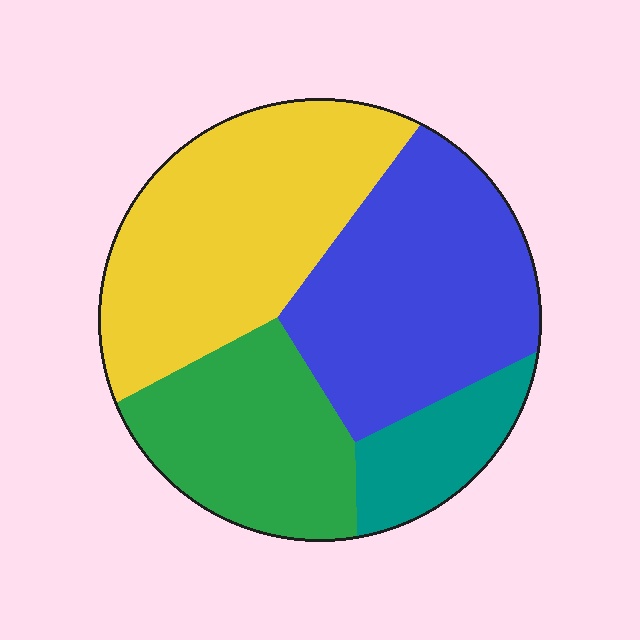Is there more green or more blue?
Blue.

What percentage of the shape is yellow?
Yellow takes up about one third (1/3) of the shape.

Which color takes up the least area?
Teal, at roughly 10%.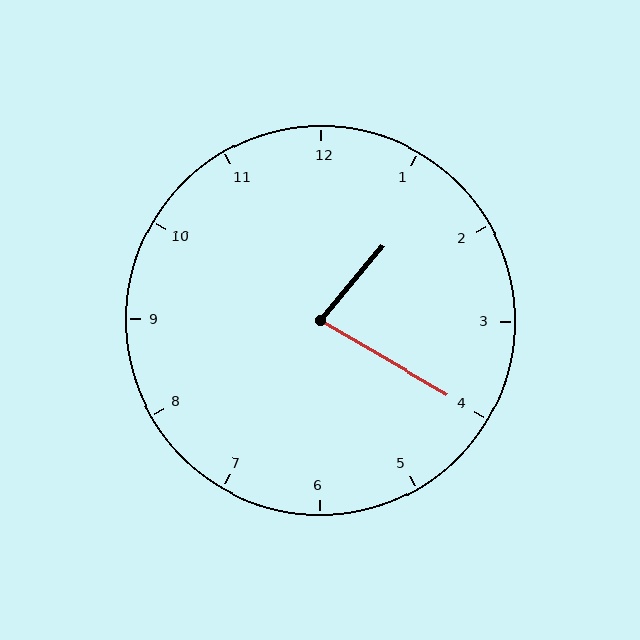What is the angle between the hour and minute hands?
Approximately 80 degrees.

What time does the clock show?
1:20.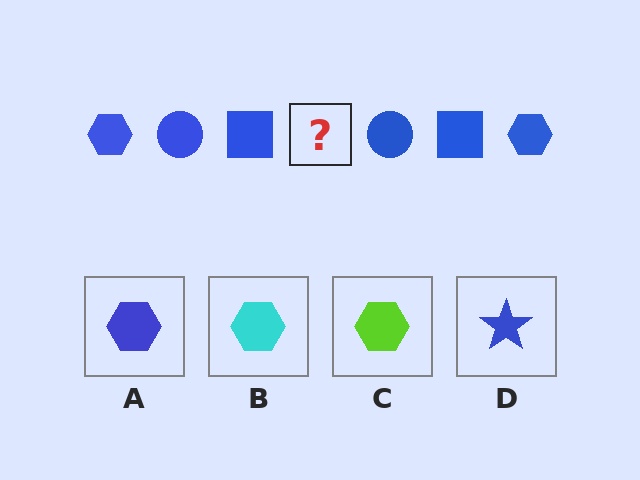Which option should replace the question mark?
Option A.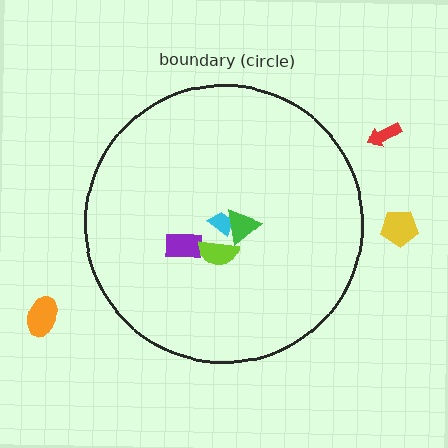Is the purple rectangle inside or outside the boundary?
Inside.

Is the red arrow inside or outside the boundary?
Outside.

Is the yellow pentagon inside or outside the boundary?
Outside.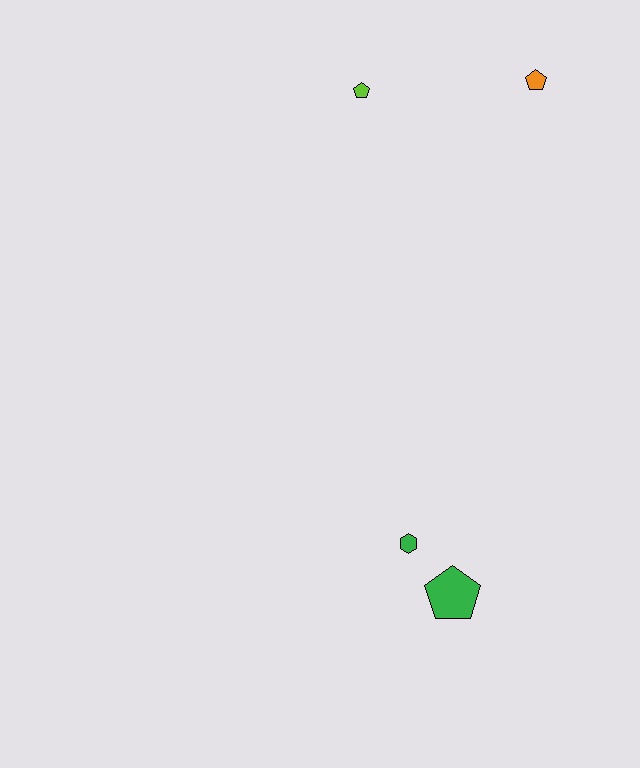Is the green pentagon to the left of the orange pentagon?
Yes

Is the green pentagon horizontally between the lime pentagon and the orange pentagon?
Yes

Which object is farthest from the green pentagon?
The orange pentagon is farthest from the green pentagon.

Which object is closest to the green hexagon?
The green pentagon is closest to the green hexagon.